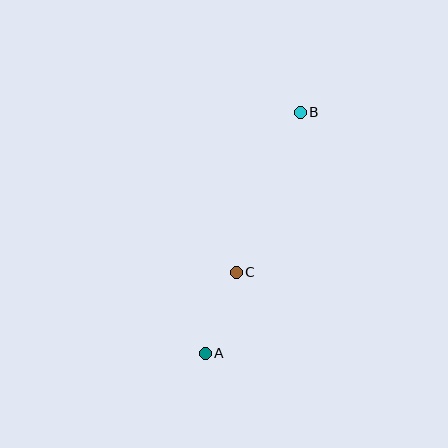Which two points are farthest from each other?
Points A and B are farthest from each other.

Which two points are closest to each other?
Points A and C are closest to each other.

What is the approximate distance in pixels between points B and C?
The distance between B and C is approximately 172 pixels.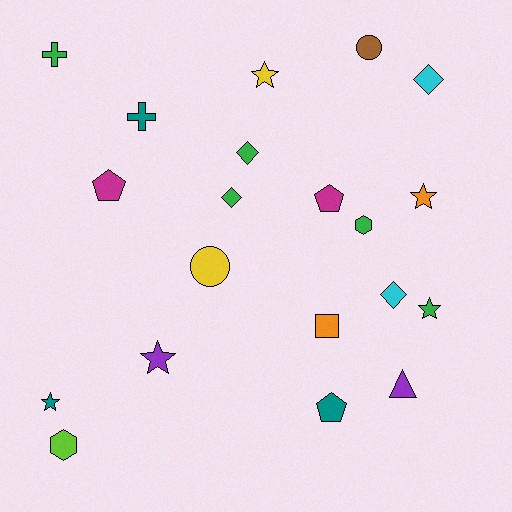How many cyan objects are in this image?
There are 2 cyan objects.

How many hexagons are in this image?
There are 2 hexagons.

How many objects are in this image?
There are 20 objects.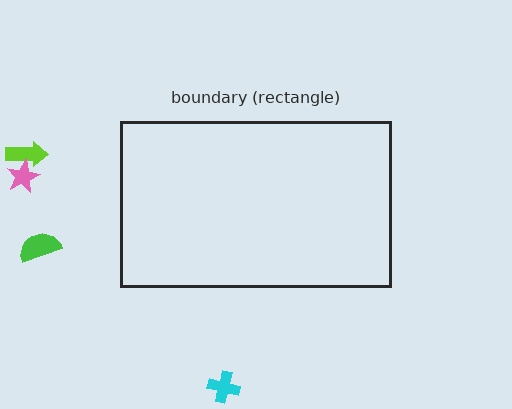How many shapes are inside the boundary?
0 inside, 4 outside.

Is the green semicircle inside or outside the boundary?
Outside.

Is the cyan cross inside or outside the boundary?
Outside.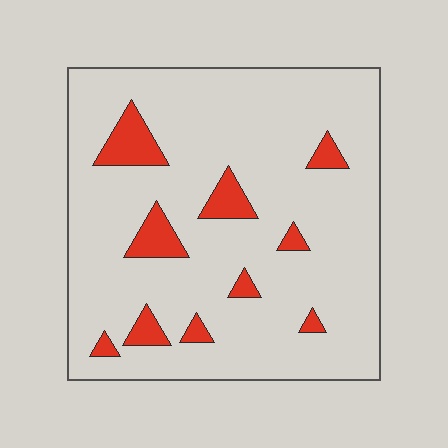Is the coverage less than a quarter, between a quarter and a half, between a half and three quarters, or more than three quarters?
Less than a quarter.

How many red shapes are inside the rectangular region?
10.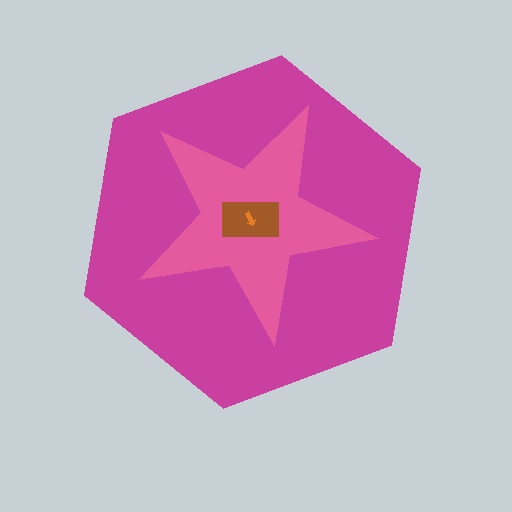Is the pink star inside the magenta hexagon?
Yes.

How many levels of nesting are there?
4.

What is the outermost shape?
The magenta hexagon.